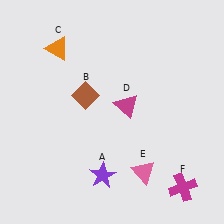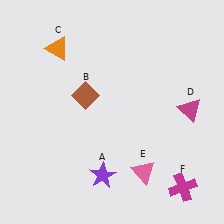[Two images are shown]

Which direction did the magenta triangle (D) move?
The magenta triangle (D) moved right.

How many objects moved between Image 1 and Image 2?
1 object moved between the two images.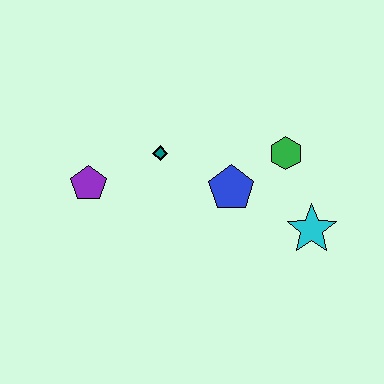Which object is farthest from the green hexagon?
The purple pentagon is farthest from the green hexagon.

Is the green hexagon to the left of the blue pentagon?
No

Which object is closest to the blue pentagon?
The green hexagon is closest to the blue pentagon.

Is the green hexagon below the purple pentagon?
No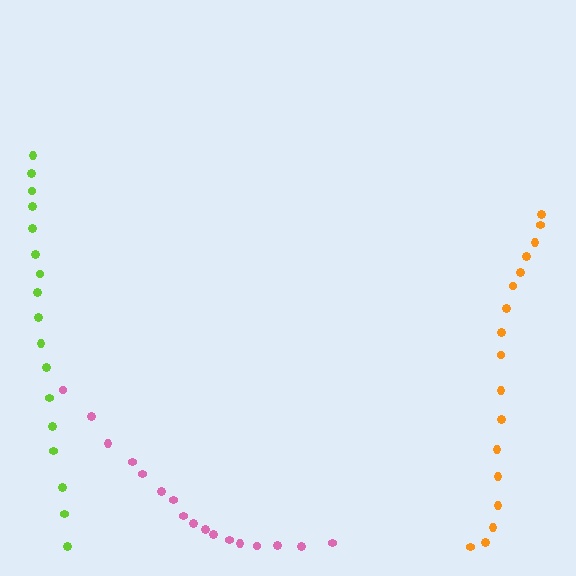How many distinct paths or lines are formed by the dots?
There are 3 distinct paths.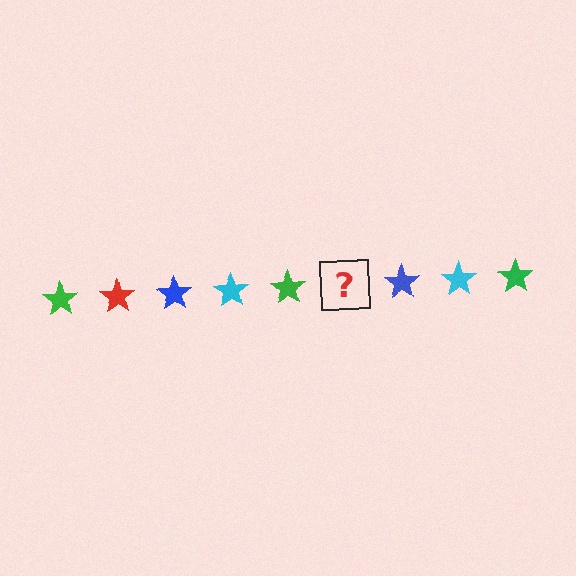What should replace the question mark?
The question mark should be replaced with a red star.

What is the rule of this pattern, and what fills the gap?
The rule is that the pattern cycles through green, red, blue, cyan stars. The gap should be filled with a red star.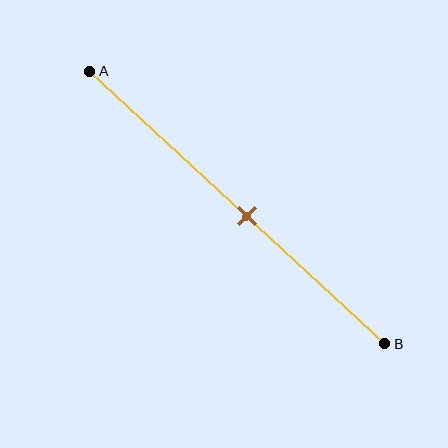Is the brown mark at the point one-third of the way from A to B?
No, the mark is at about 55% from A, not at the 33% one-third point.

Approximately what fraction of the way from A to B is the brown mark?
The brown mark is approximately 55% of the way from A to B.